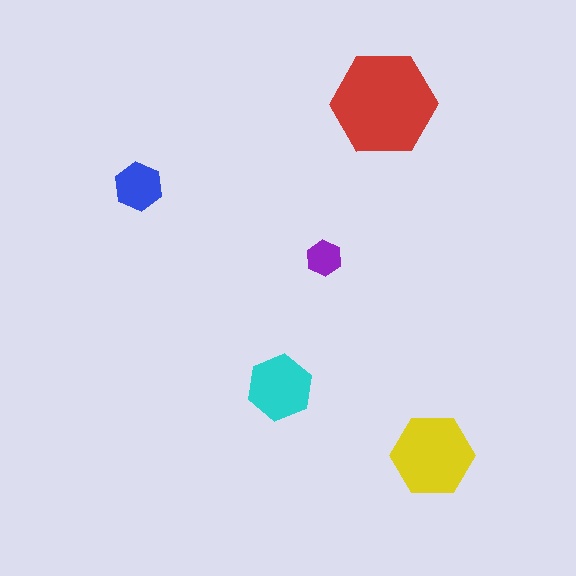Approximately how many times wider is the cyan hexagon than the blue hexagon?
About 1.5 times wider.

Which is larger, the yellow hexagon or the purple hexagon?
The yellow one.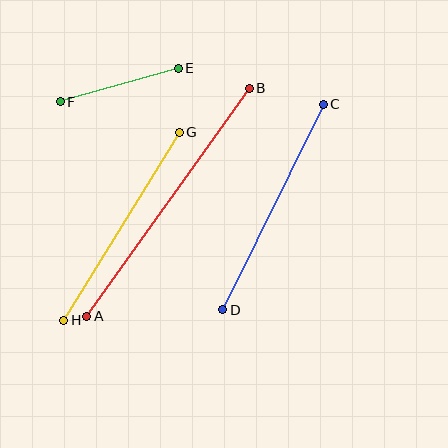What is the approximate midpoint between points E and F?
The midpoint is at approximately (119, 85) pixels.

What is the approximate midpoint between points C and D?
The midpoint is at approximately (273, 207) pixels.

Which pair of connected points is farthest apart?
Points A and B are farthest apart.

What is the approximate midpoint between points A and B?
The midpoint is at approximately (168, 202) pixels.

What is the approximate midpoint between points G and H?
The midpoint is at approximately (121, 226) pixels.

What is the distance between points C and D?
The distance is approximately 229 pixels.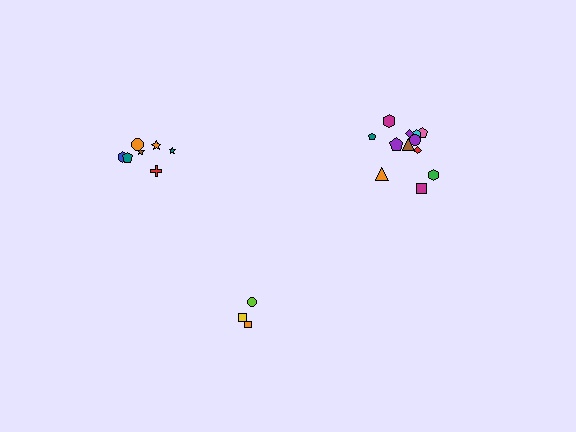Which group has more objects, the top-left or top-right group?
The top-right group.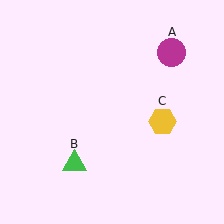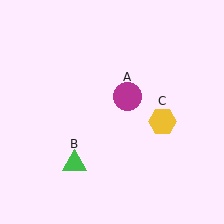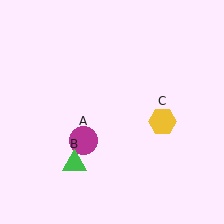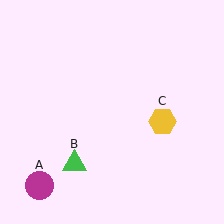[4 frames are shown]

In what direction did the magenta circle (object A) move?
The magenta circle (object A) moved down and to the left.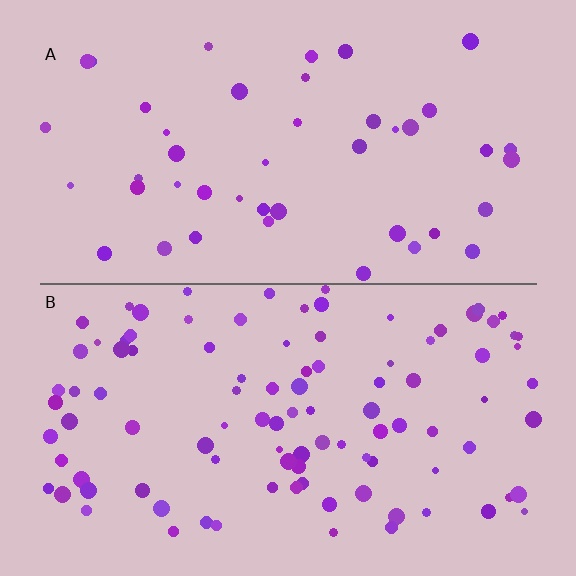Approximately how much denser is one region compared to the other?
Approximately 2.3× — region B over region A.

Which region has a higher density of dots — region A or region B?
B (the bottom).